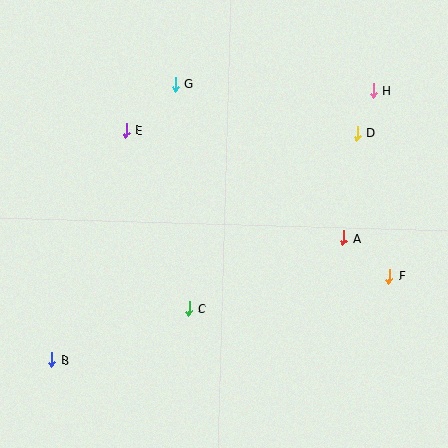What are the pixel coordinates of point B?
Point B is at (52, 360).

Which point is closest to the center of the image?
Point C at (189, 309) is closest to the center.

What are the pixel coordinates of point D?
Point D is at (357, 133).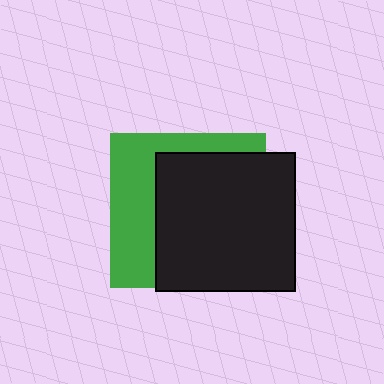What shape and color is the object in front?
The object in front is a black square.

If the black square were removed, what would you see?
You would see the complete green square.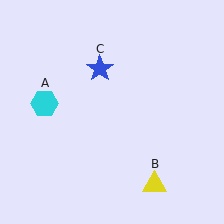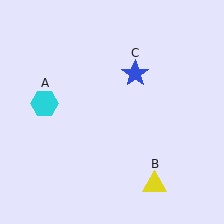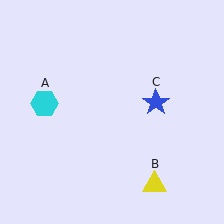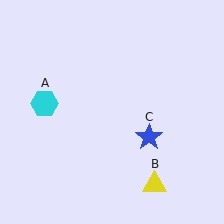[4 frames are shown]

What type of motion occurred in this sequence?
The blue star (object C) rotated clockwise around the center of the scene.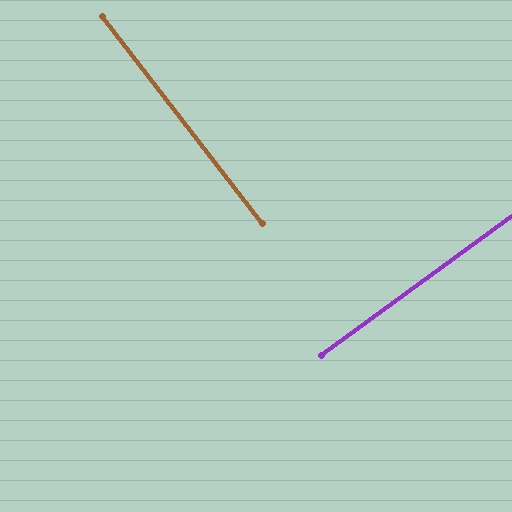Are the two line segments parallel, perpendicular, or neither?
Perpendicular — they meet at approximately 89°.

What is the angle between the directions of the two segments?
Approximately 89 degrees.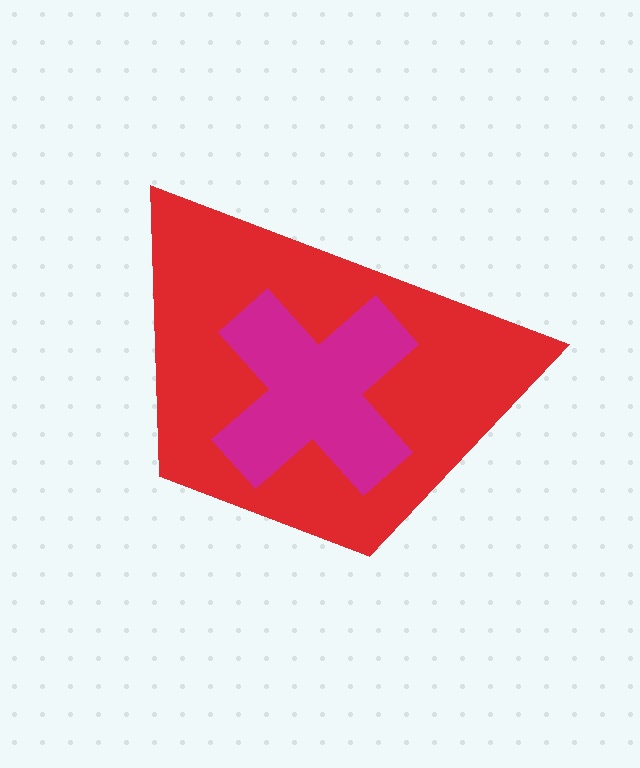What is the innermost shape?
The magenta cross.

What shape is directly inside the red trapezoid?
The magenta cross.